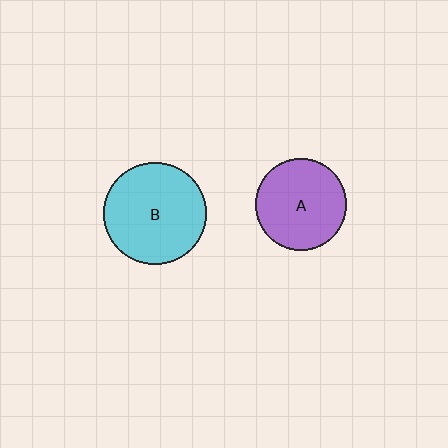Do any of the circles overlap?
No, none of the circles overlap.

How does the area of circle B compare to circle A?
Approximately 1.3 times.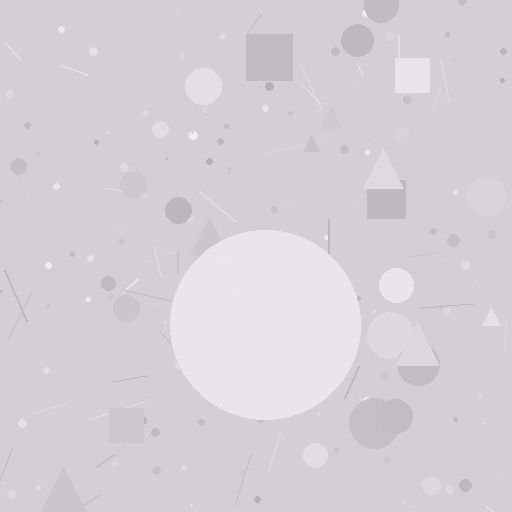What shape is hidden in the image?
A circle is hidden in the image.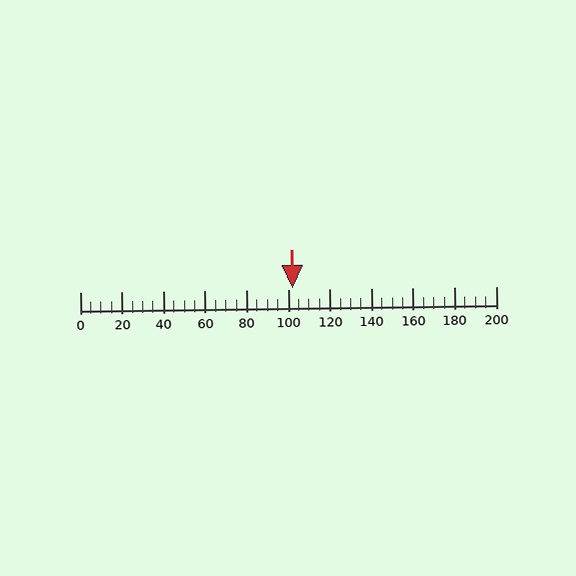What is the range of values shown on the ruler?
The ruler shows values from 0 to 200.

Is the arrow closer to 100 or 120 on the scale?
The arrow is closer to 100.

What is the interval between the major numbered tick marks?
The major tick marks are spaced 20 units apart.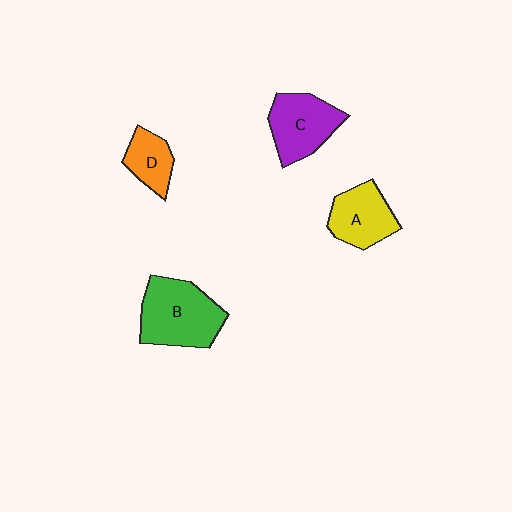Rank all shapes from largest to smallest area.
From largest to smallest: B (green), C (purple), A (yellow), D (orange).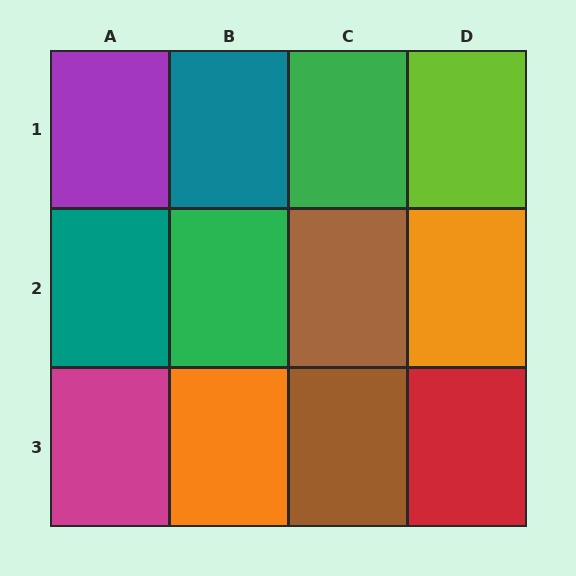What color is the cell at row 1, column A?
Purple.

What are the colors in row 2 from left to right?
Teal, green, brown, orange.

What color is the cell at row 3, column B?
Orange.